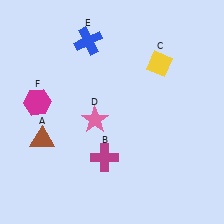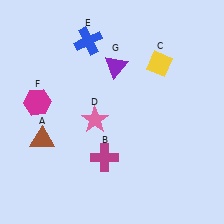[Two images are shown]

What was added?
A purple triangle (G) was added in Image 2.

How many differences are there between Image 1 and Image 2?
There is 1 difference between the two images.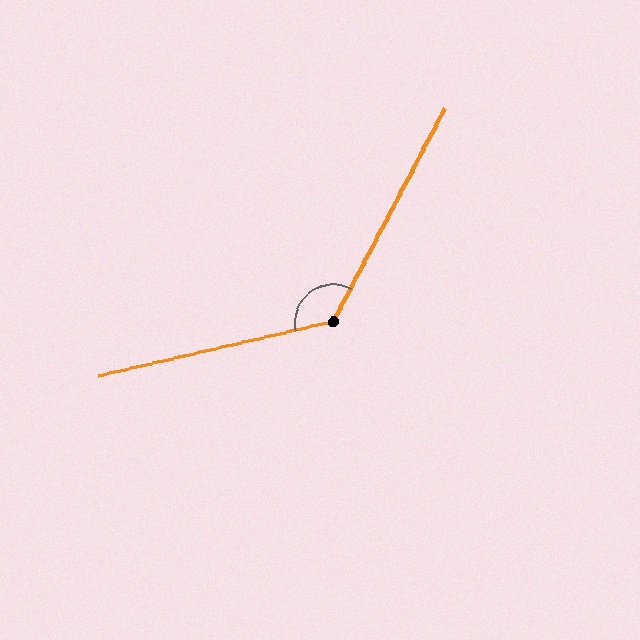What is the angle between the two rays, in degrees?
Approximately 131 degrees.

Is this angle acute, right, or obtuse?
It is obtuse.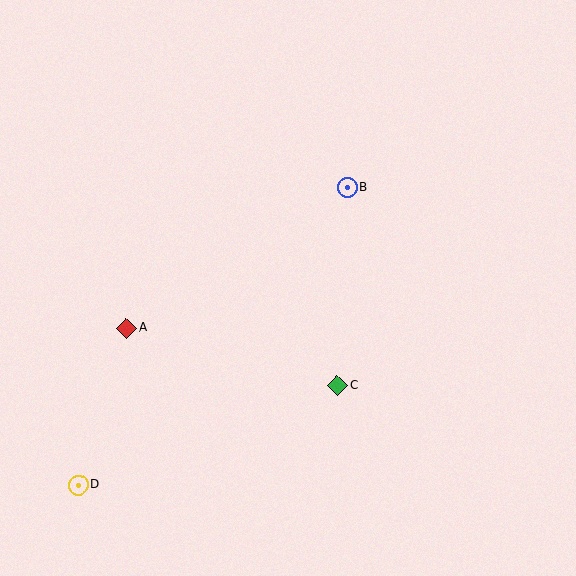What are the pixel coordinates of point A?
Point A is at (127, 328).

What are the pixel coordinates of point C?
Point C is at (337, 386).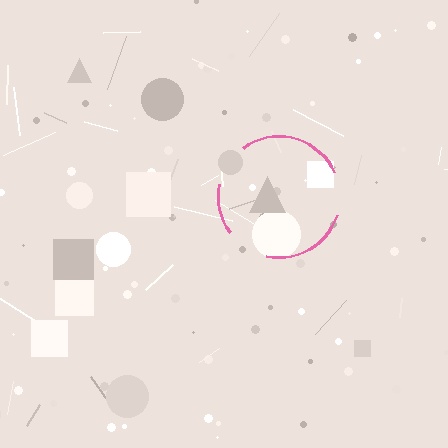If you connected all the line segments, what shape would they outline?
They would outline a circle.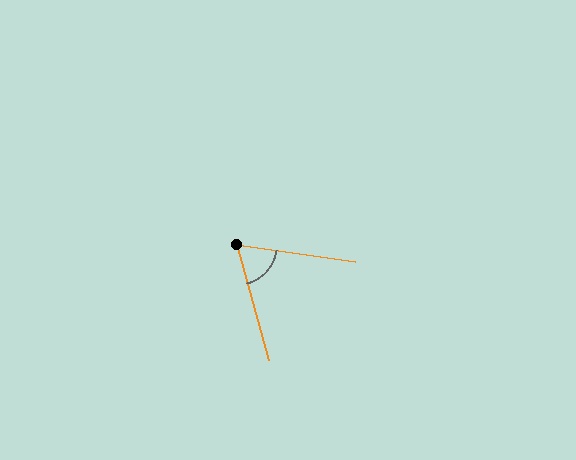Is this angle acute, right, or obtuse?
It is acute.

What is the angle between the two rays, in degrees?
Approximately 67 degrees.